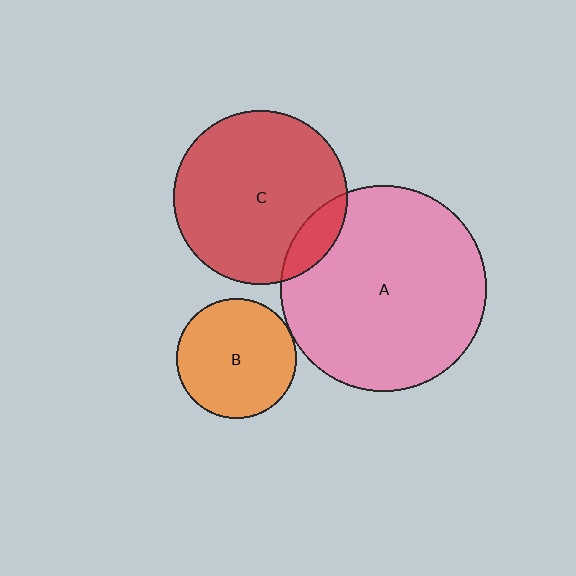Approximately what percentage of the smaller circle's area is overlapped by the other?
Approximately 10%.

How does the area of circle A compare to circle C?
Approximately 1.4 times.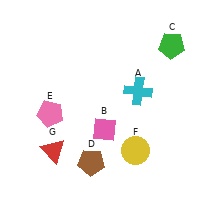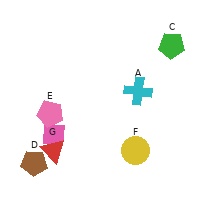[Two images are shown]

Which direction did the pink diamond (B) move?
The pink diamond (B) moved left.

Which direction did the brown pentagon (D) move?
The brown pentagon (D) moved left.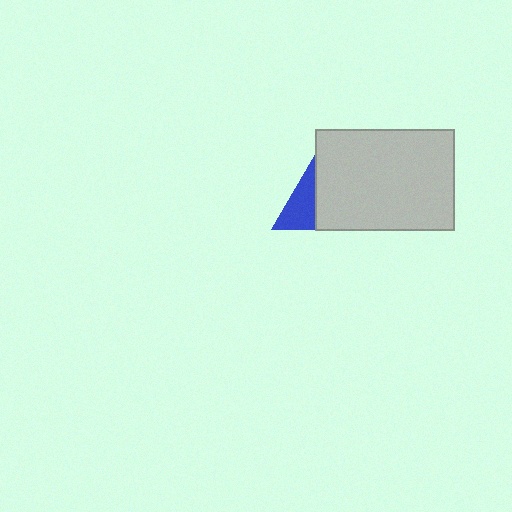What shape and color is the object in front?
The object in front is a light gray rectangle.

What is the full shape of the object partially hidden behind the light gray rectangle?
The partially hidden object is a blue triangle.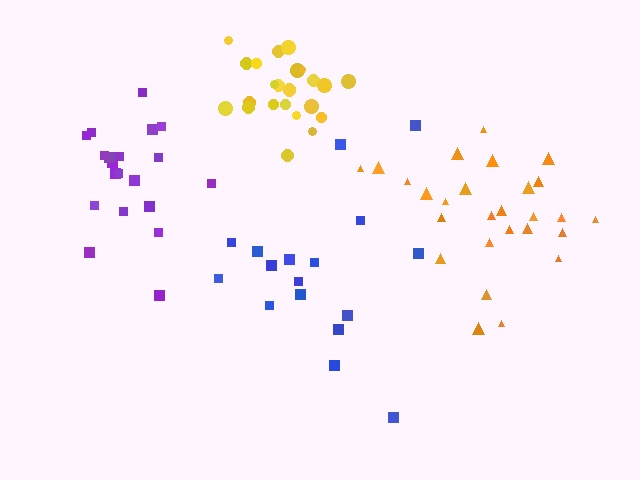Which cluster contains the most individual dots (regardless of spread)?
Orange (27).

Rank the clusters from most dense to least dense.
yellow, purple, orange, blue.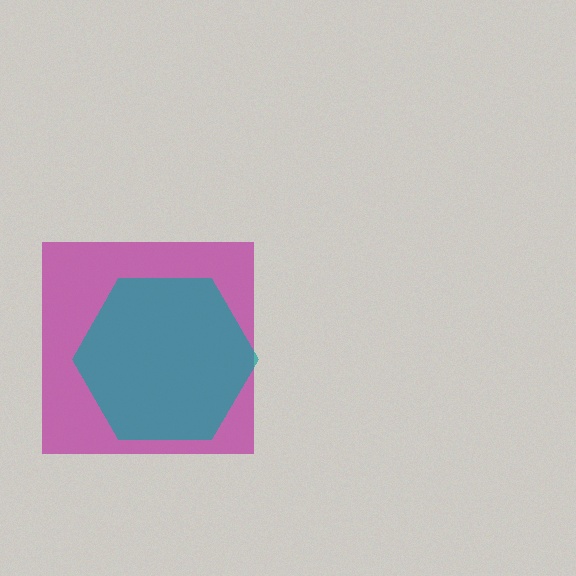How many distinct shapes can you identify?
There are 2 distinct shapes: a magenta square, a teal hexagon.